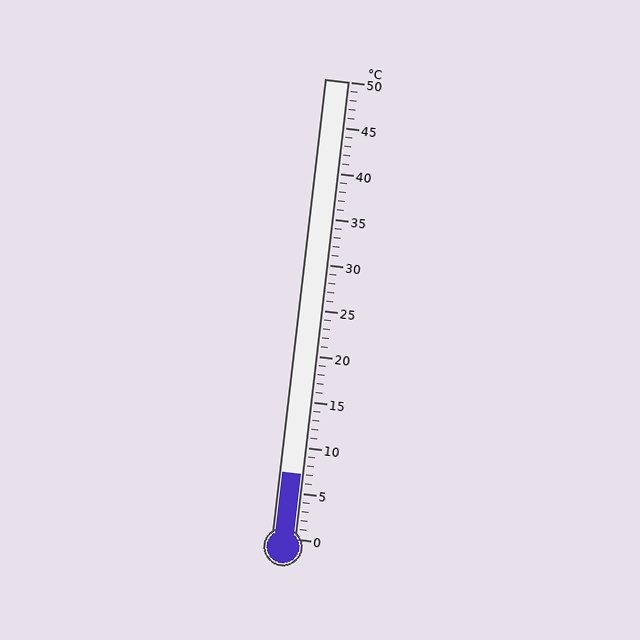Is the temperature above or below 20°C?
The temperature is below 20°C.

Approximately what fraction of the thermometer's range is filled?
The thermometer is filled to approximately 15% of its range.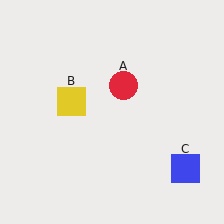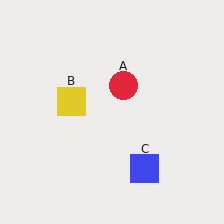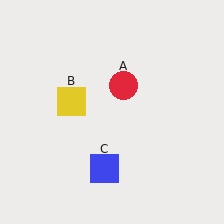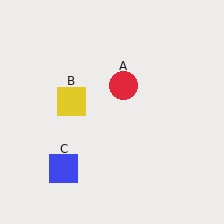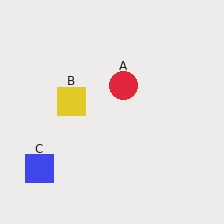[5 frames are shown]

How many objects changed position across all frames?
1 object changed position: blue square (object C).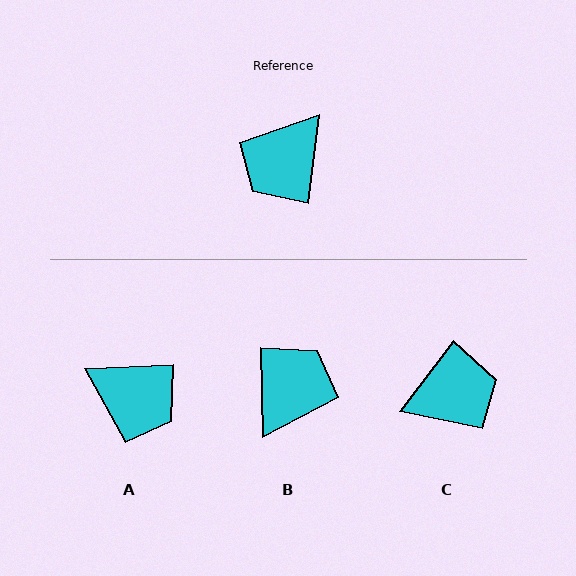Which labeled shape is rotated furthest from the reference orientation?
B, about 172 degrees away.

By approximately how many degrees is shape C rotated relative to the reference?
Approximately 149 degrees counter-clockwise.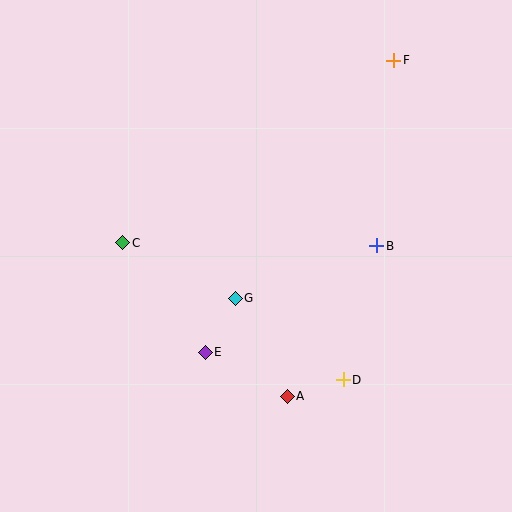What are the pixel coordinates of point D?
Point D is at (343, 380).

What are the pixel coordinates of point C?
Point C is at (123, 243).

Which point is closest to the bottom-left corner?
Point E is closest to the bottom-left corner.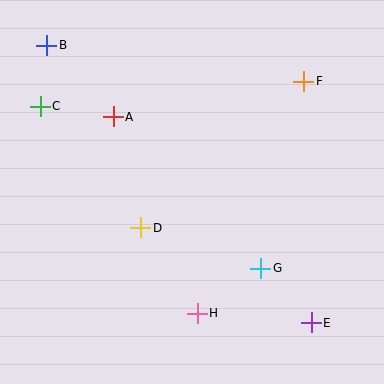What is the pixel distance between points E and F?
The distance between E and F is 242 pixels.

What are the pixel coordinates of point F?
Point F is at (304, 81).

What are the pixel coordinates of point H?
Point H is at (197, 313).